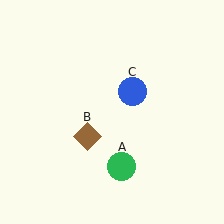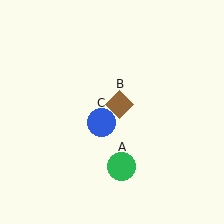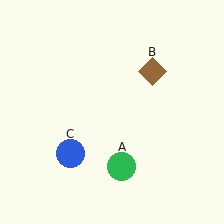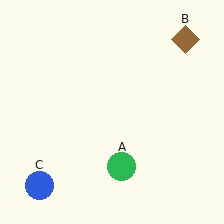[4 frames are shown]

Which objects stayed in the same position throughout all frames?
Green circle (object A) remained stationary.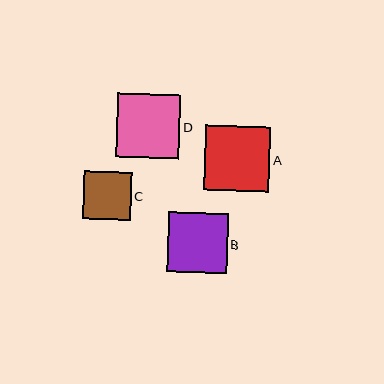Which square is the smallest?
Square C is the smallest with a size of approximately 48 pixels.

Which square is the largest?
Square A is the largest with a size of approximately 65 pixels.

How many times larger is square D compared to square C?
Square D is approximately 1.3 times the size of square C.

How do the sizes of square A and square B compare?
Square A and square B are approximately the same size.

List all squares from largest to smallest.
From largest to smallest: A, D, B, C.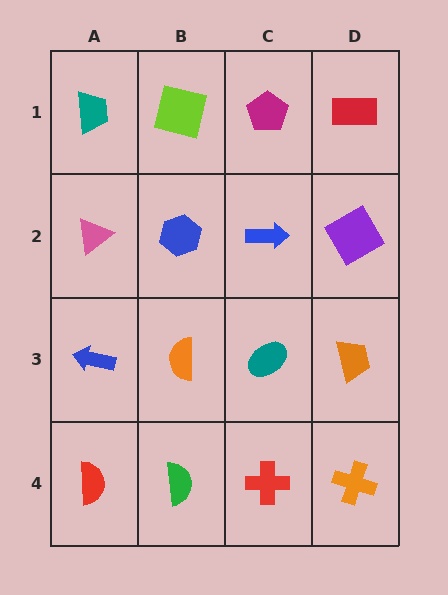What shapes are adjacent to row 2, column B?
A lime square (row 1, column B), an orange semicircle (row 3, column B), a pink triangle (row 2, column A), a blue arrow (row 2, column C).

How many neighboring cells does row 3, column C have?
4.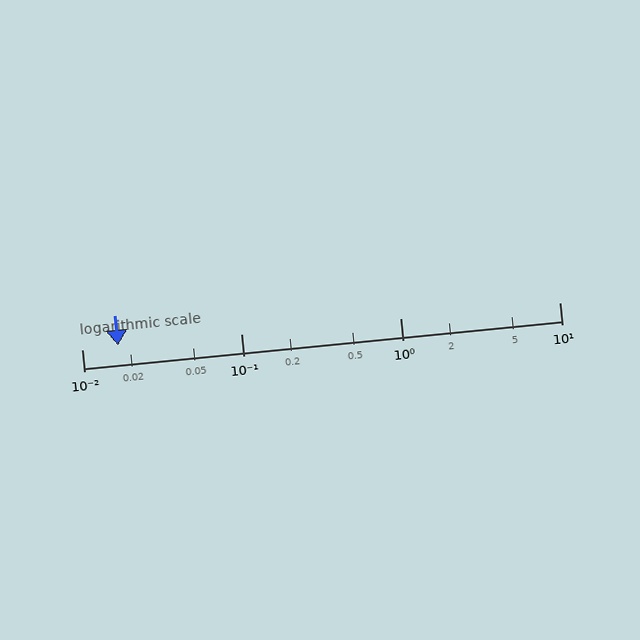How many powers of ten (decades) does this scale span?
The scale spans 3 decades, from 0.01 to 10.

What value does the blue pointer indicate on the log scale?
The pointer indicates approximately 0.017.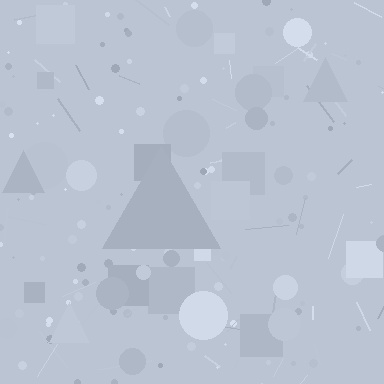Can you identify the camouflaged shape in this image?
The camouflaged shape is a triangle.